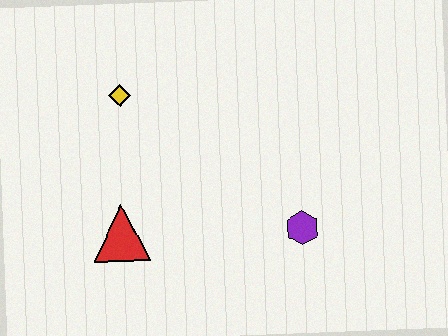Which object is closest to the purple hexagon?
The red triangle is closest to the purple hexagon.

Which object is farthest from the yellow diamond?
The purple hexagon is farthest from the yellow diamond.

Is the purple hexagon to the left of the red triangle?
No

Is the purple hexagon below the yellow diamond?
Yes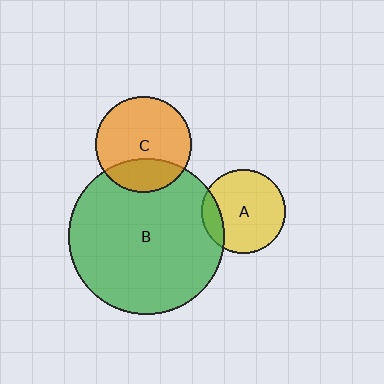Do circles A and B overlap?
Yes.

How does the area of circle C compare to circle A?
Approximately 1.3 times.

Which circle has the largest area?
Circle B (green).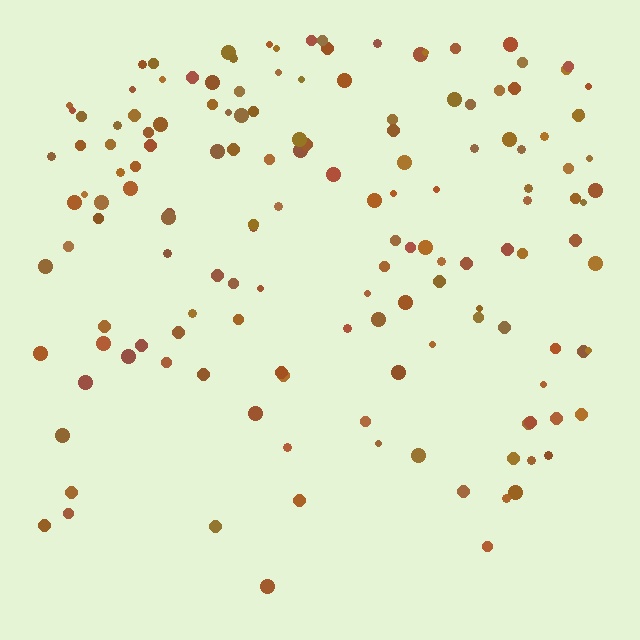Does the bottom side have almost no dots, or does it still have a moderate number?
Still a moderate number, just noticeably fewer than the top.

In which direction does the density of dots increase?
From bottom to top, with the top side densest.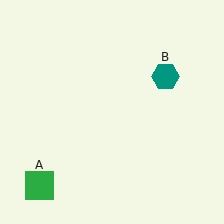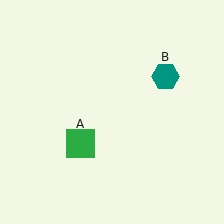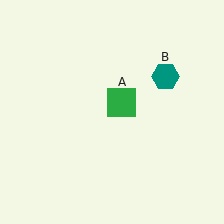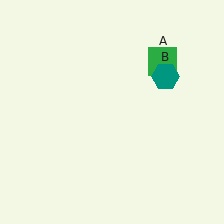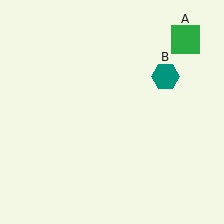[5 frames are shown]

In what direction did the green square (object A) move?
The green square (object A) moved up and to the right.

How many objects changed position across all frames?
1 object changed position: green square (object A).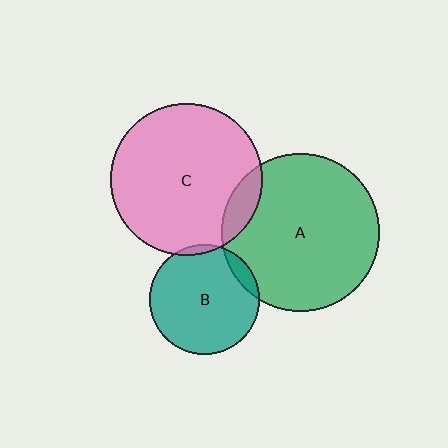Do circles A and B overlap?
Yes.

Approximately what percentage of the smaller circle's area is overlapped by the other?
Approximately 10%.